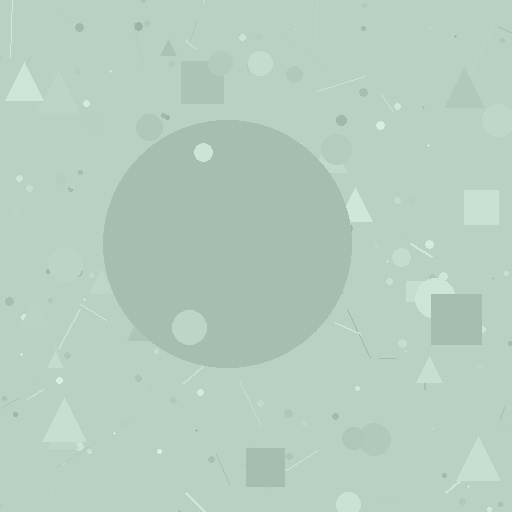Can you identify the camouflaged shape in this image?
The camouflaged shape is a circle.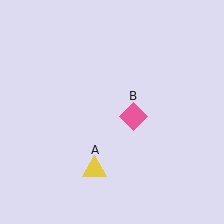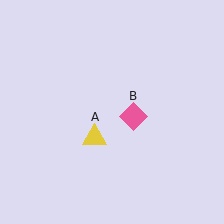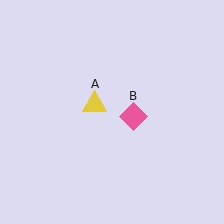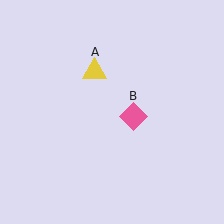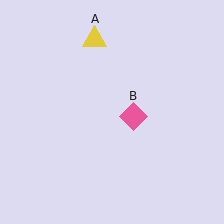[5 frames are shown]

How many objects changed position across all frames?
1 object changed position: yellow triangle (object A).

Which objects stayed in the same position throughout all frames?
Pink diamond (object B) remained stationary.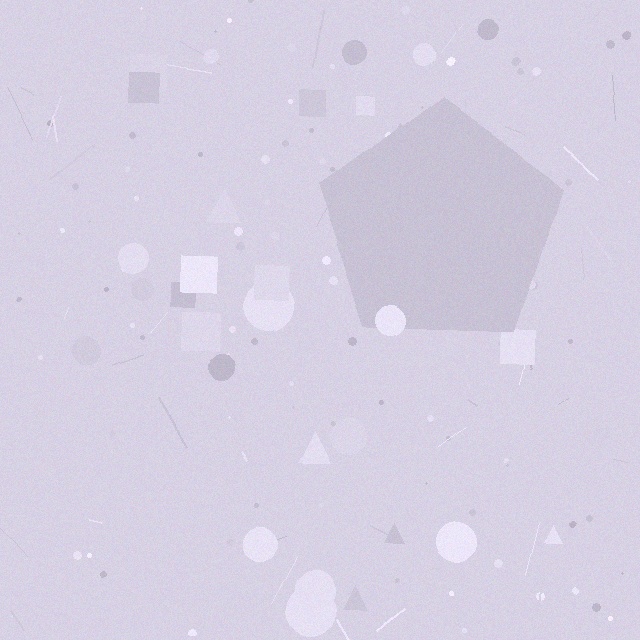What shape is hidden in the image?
A pentagon is hidden in the image.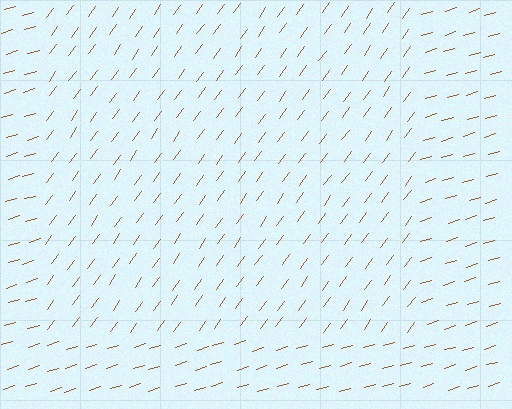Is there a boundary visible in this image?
Yes, there is a texture boundary formed by a change in line orientation.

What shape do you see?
I see a rectangle.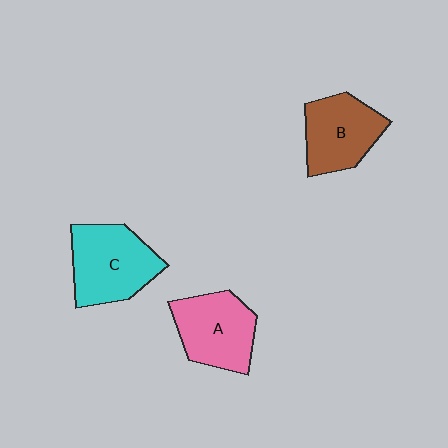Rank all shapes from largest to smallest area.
From largest to smallest: C (cyan), A (pink), B (brown).